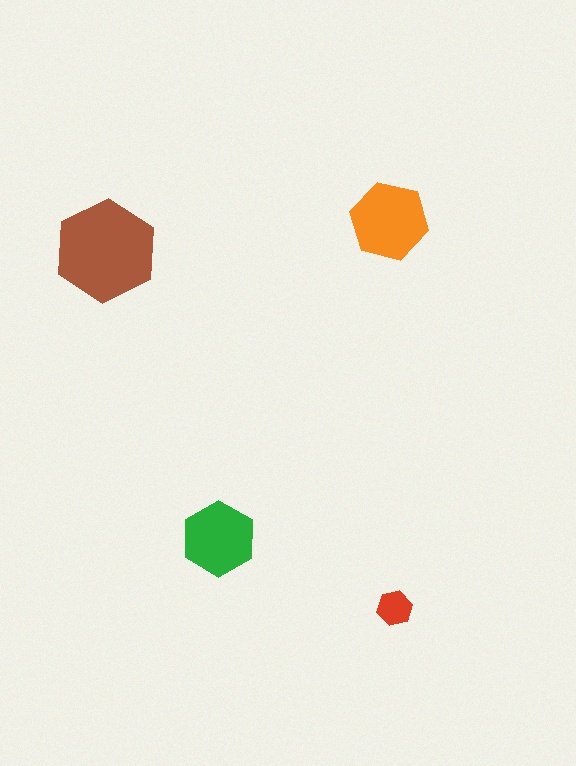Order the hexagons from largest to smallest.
the brown one, the orange one, the green one, the red one.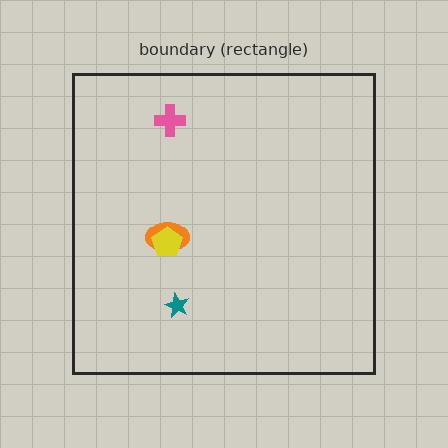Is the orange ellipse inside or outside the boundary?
Inside.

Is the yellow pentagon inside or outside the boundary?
Inside.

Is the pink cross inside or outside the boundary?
Inside.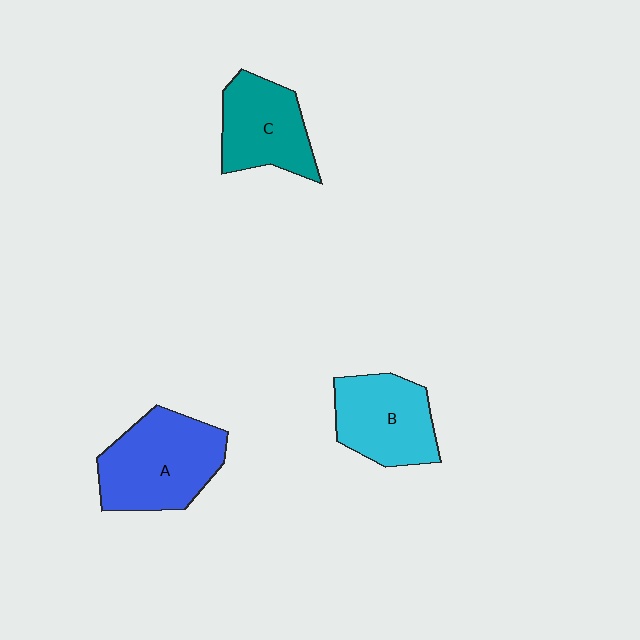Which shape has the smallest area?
Shape C (teal).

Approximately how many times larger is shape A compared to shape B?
Approximately 1.3 times.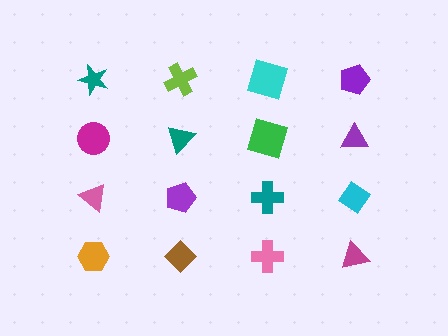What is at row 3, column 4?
A cyan diamond.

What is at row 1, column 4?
A purple pentagon.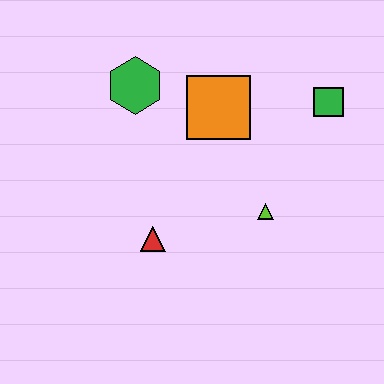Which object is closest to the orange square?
The green hexagon is closest to the orange square.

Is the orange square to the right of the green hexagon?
Yes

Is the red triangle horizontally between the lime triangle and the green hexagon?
Yes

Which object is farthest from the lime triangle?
The green hexagon is farthest from the lime triangle.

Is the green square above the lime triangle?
Yes